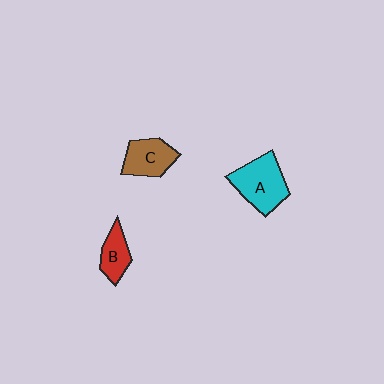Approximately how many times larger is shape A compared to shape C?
Approximately 1.3 times.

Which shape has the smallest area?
Shape B (red).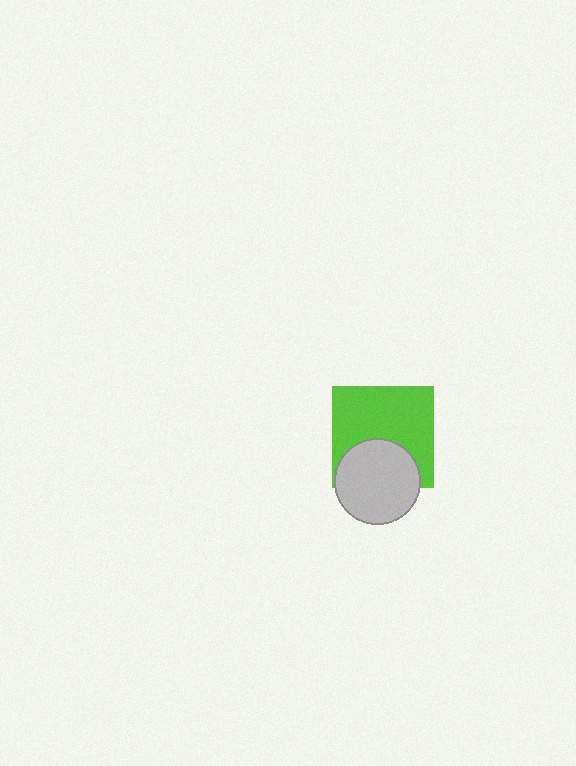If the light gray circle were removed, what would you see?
You would see the complete lime square.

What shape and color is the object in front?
The object in front is a light gray circle.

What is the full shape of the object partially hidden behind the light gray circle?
The partially hidden object is a lime square.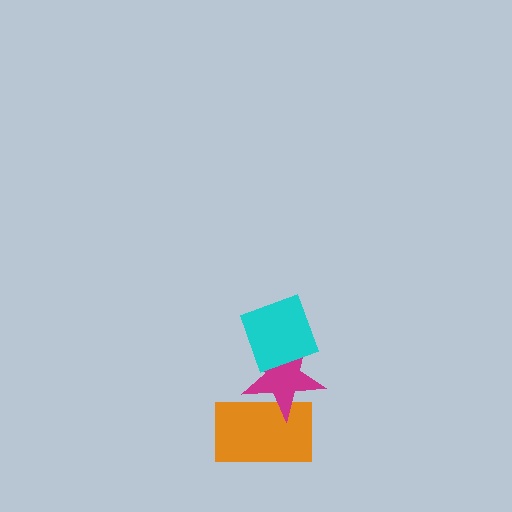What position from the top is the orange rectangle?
The orange rectangle is 3rd from the top.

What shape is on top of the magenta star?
The cyan diamond is on top of the magenta star.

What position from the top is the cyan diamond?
The cyan diamond is 1st from the top.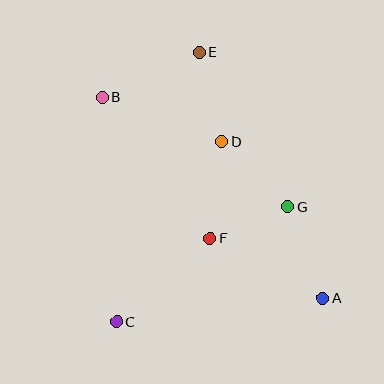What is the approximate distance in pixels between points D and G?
The distance between D and G is approximately 93 pixels.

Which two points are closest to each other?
Points F and G are closest to each other.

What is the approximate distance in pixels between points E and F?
The distance between E and F is approximately 186 pixels.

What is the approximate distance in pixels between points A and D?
The distance between A and D is approximately 186 pixels.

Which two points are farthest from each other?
Points A and B are farthest from each other.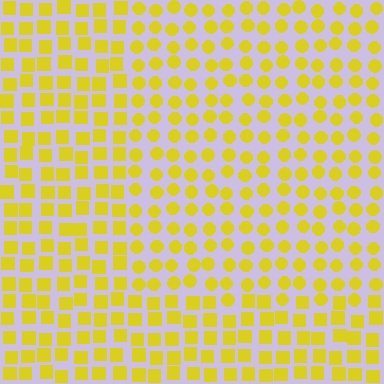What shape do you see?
I see a rectangle.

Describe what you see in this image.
The image is filled with small yellow elements arranged in a uniform grid. A rectangle-shaped region contains circles, while the surrounding area contains squares. The boundary is defined purely by the change in element shape.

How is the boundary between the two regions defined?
The boundary is defined by a change in element shape: circles inside vs. squares outside. All elements share the same color and spacing.